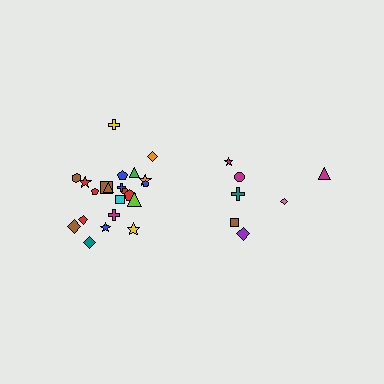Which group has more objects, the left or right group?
The left group.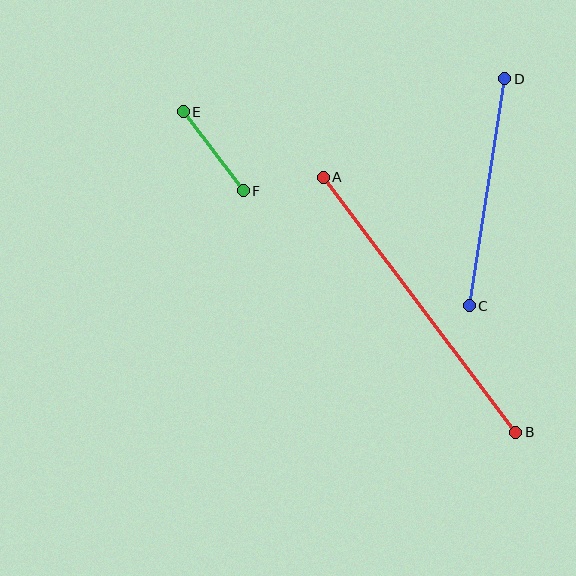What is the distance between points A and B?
The distance is approximately 320 pixels.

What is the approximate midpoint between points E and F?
The midpoint is at approximately (213, 151) pixels.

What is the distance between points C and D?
The distance is approximately 229 pixels.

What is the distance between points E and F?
The distance is approximately 99 pixels.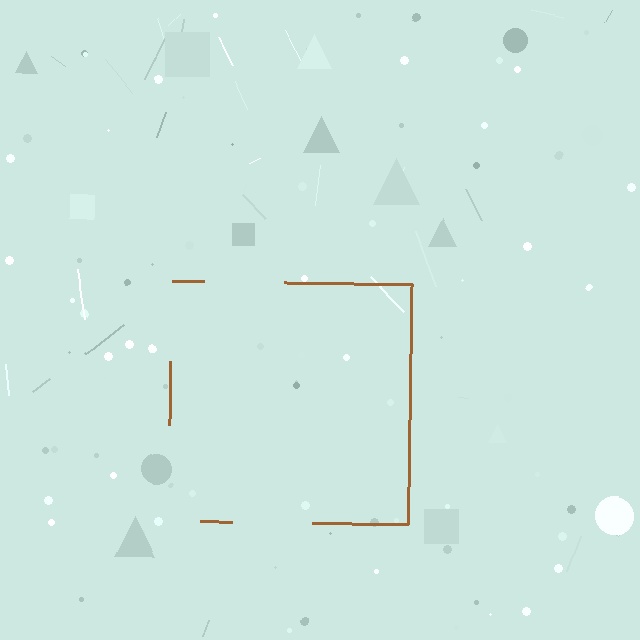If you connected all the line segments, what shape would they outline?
They would outline a square.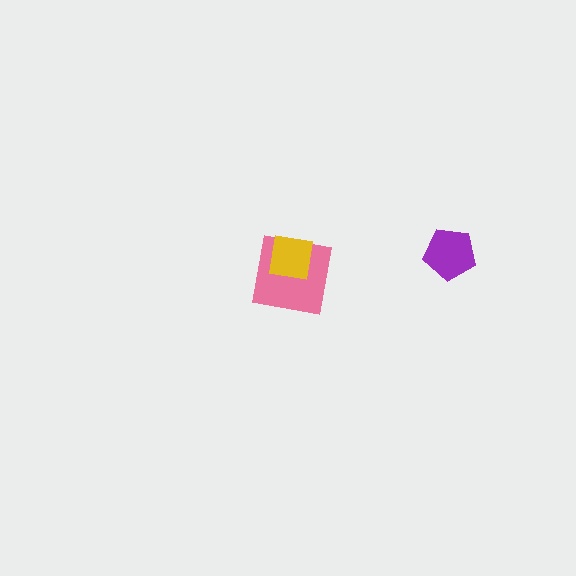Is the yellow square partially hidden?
No, no other shape covers it.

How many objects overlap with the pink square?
1 object overlaps with the pink square.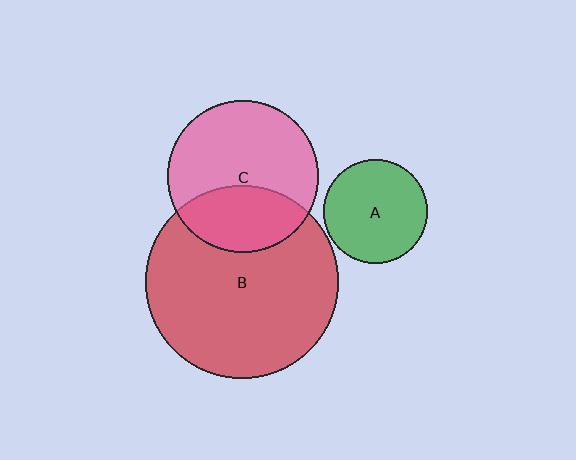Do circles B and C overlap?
Yes.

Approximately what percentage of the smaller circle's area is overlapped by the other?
Approximately 35%.